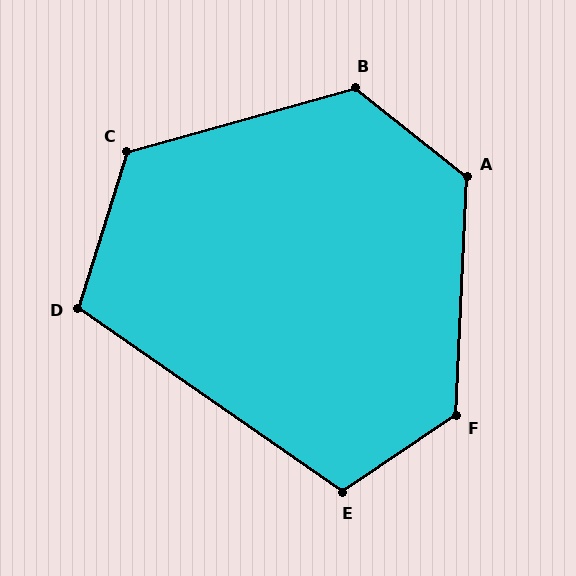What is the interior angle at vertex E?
Approximately 111 degrees (obtuse).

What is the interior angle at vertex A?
Approximately 126 degrees (obtuse).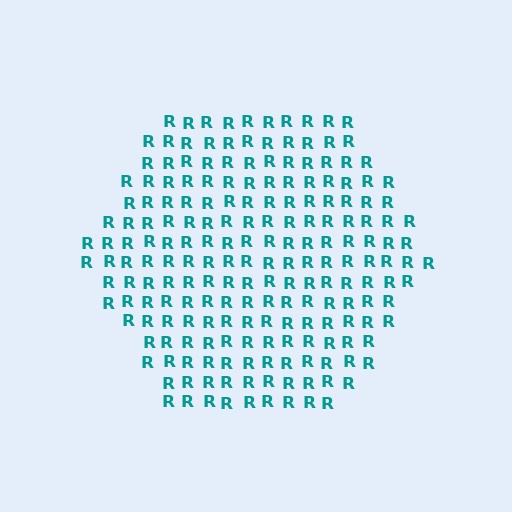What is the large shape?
The large shape is a hexagon.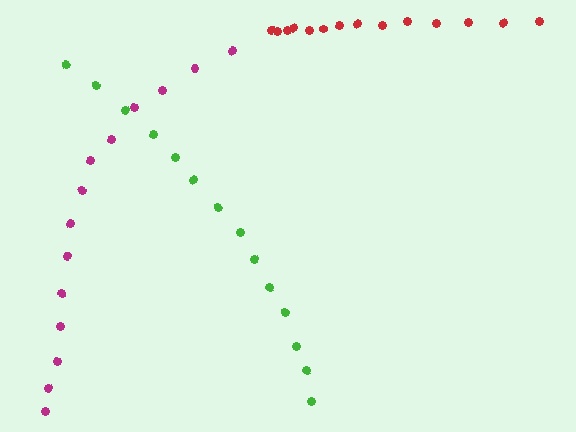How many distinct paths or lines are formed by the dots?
There are 3 distinct paths.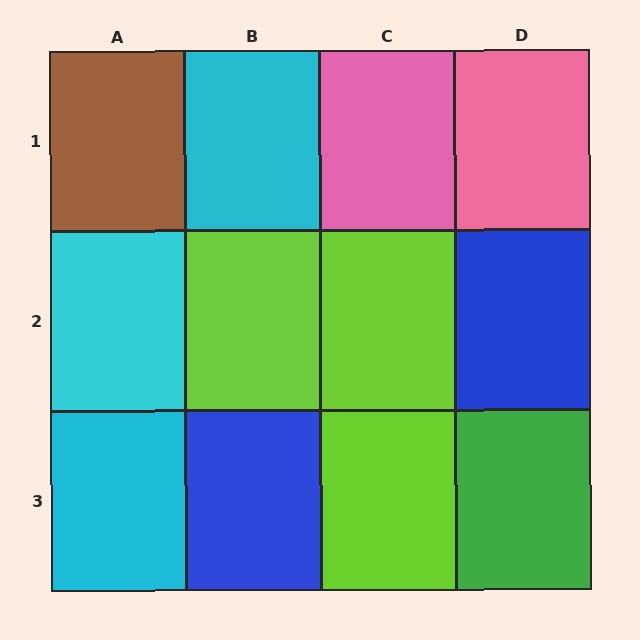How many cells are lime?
3 cells are lime.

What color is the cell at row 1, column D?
Pink.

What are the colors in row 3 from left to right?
Cyan, blue, lime, green.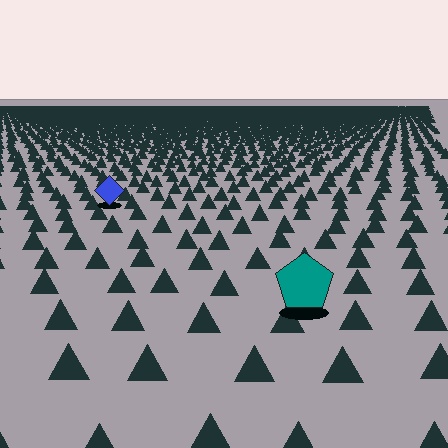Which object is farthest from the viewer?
The blue diamond is farthest from the viewer. It appears smaller and the ground texture around it is denser.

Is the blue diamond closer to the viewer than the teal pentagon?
No. The teal pentagon is closer — you can tell from the texture gradient: the ground texture is coarser near it.